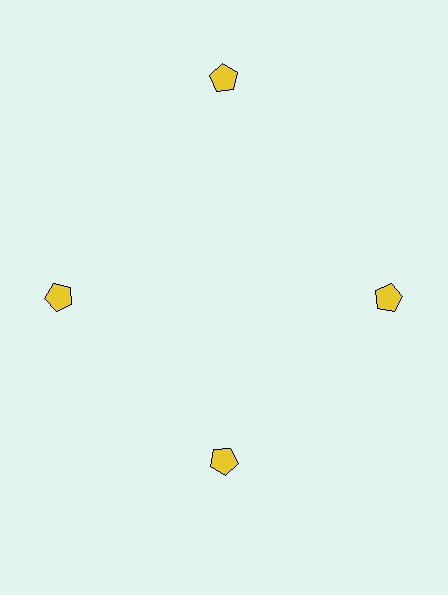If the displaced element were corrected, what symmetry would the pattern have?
It would have 4-fold rotational symmetry — the pattern would map onto itself every 90 degrees.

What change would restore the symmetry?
The symmetry would be restored by moving it inward, back onto the ring so that all 4 pentagons sit at equal angles and equal distance from the center.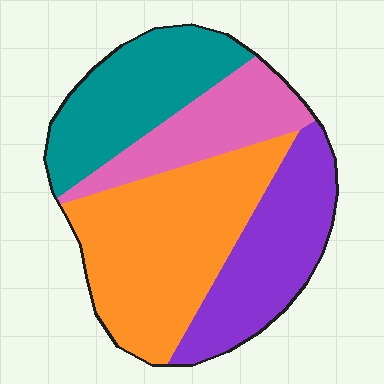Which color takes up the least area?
Pink, at roughly 15%.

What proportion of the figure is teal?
Teal covers around 25% of the figure.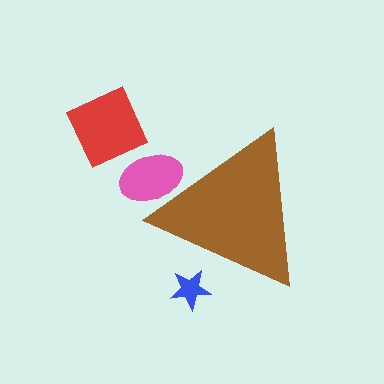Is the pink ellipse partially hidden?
Yes, the pink ellipse is partially hidden behind the brown triangle.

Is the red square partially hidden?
No, the red square is fully visible.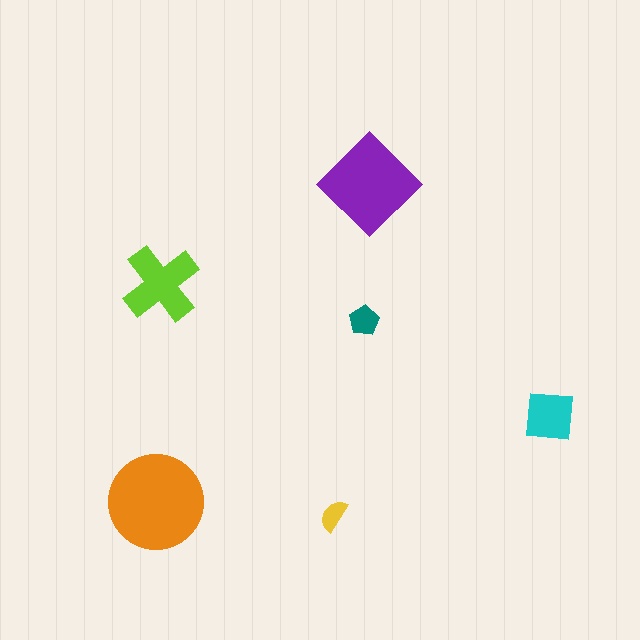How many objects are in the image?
There are 6 objects in the image.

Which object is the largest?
The orange circle.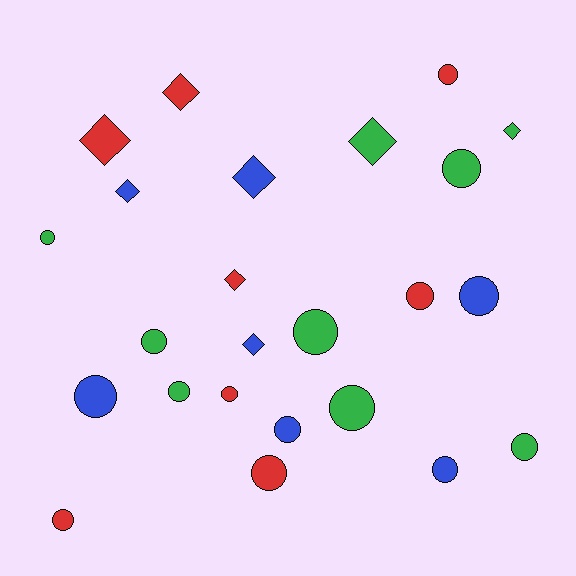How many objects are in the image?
There are 24 objects.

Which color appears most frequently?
Green, with 9 objects.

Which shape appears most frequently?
Circle, with 16 objects.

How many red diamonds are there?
There are 3 red diamonds.